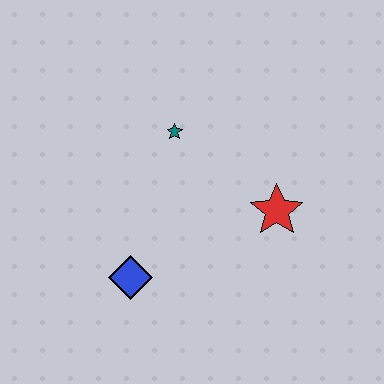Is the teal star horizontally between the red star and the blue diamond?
Yes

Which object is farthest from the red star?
The blue diamond is farthest from the red star.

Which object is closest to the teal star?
The red star is closest to the teal star.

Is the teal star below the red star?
No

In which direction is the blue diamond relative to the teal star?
The blue diamond is below the teal star.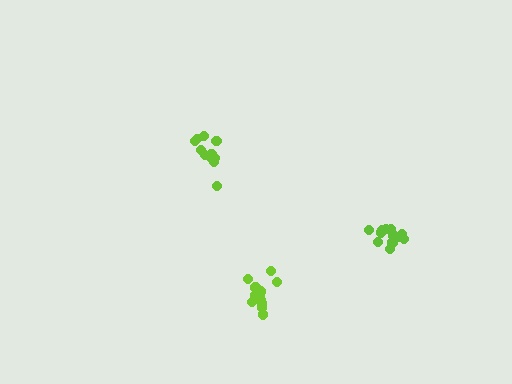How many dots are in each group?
Group 1: 11 dots, Group 2: 14 dots, Group 3: 14 dots (39 total).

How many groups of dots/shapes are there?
There are 3 groups.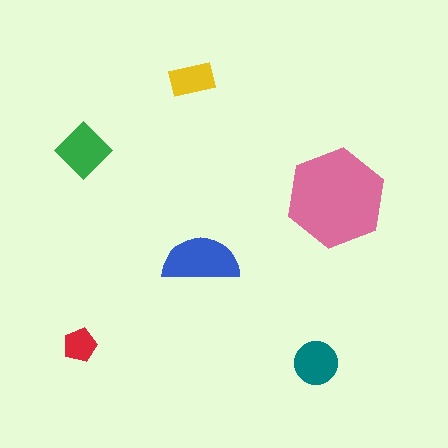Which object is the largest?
The pink hexagon.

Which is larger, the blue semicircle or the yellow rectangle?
The blue semicircle.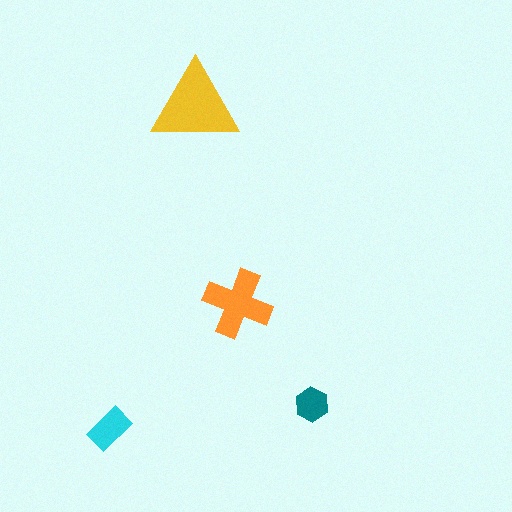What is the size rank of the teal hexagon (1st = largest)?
4th.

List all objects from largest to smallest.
The yellow triangle, the orange cross, the cyan rectangle, the teal hexagon.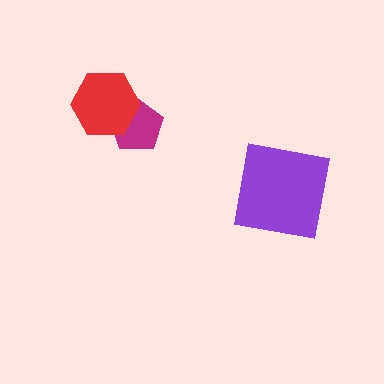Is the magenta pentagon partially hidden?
Yes, it is partially covered by another shape.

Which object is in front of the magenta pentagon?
The red hexagon is in front of the magenta pentagon.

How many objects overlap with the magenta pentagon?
1 object overlaps with the magenta pentagon.